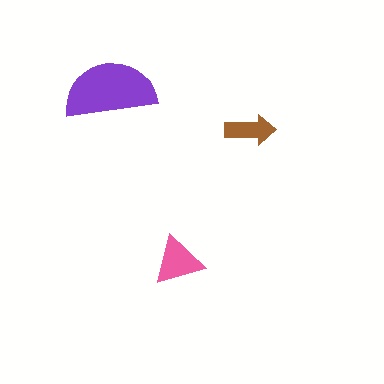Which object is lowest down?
The pink triangle is bottommost.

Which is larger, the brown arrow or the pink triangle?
The pink triangle.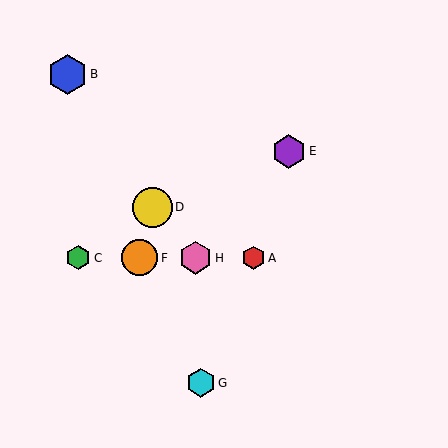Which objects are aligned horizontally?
Objects A, C, F, H are aligned horizontally.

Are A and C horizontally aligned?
Yes, both are at y≈258.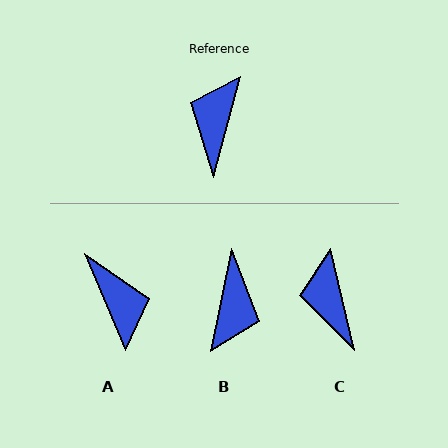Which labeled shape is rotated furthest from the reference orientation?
B, about 176 degrees away.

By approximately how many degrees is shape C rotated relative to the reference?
Approximately 29 degrees counter-clockwise.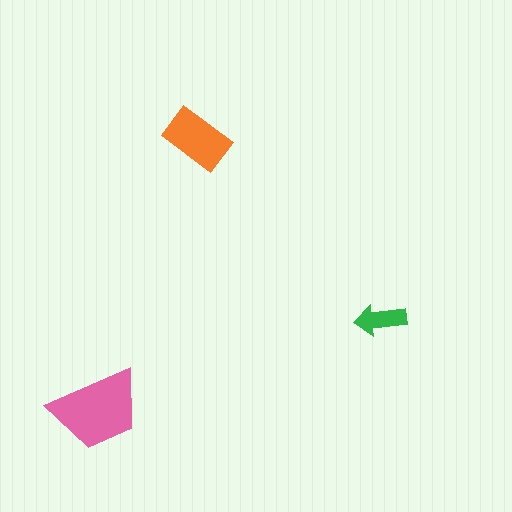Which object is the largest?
The pink trapezoid.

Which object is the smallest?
The green arrow.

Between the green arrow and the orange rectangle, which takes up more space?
The orange rectangle.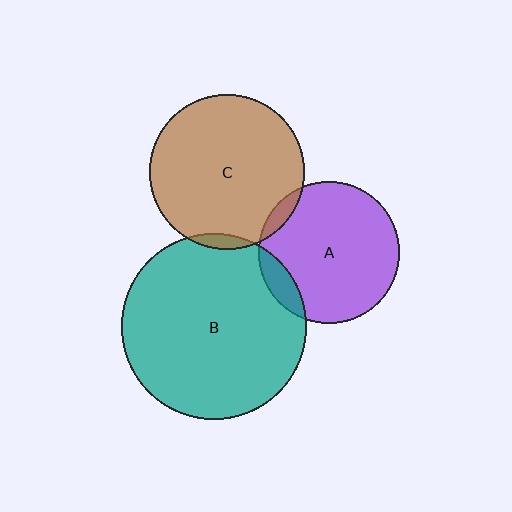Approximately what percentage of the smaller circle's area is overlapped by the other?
Approximately 10%.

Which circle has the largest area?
Circle B (teal).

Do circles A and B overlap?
Yes.